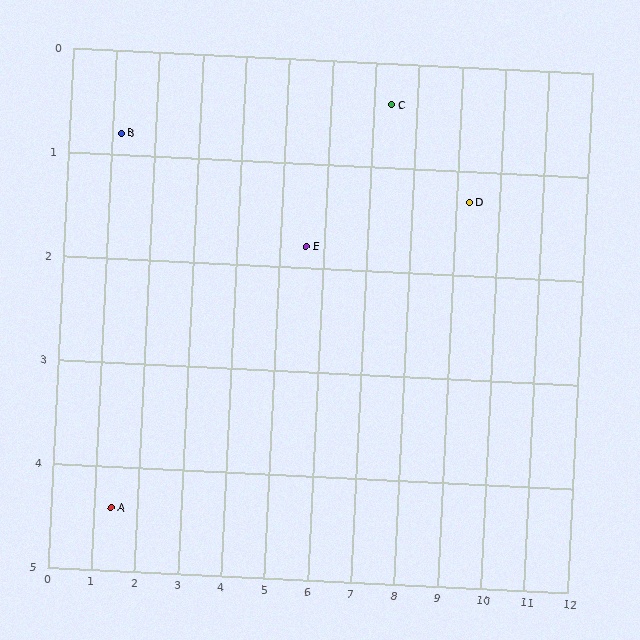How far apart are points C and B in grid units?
Points C and B are about 6.2 grid units apart.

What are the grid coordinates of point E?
Point E is at approximately (5.6, 1.8).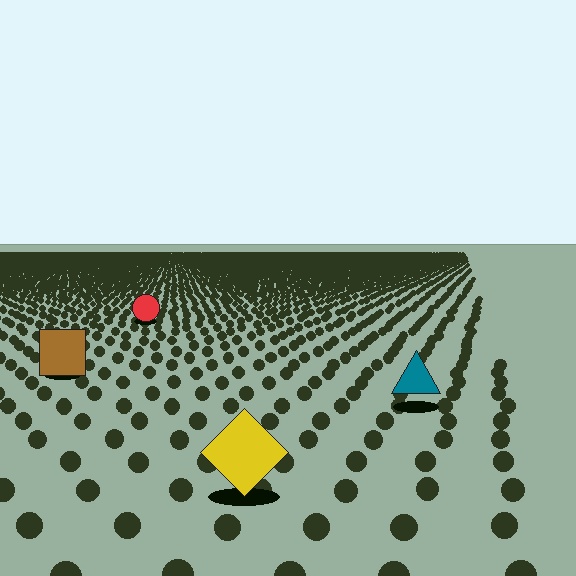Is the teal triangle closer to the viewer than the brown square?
Yes. The teal triangle is closer — you can tell from the texture gradient: the ground texture is coarser near it.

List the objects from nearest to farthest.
From nearest to farthest: the yellow diamond, the teal triangle, the brown square, the red circle.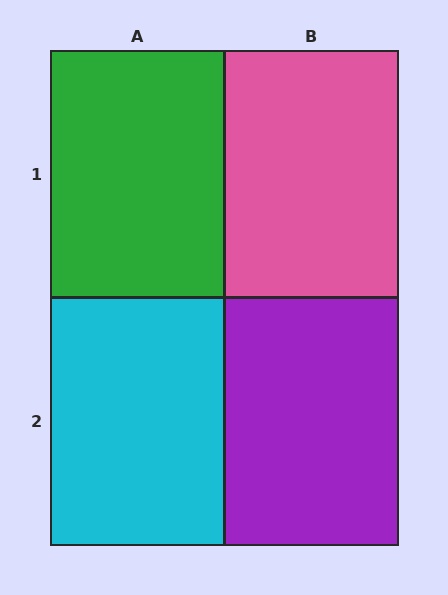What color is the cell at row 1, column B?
Pink.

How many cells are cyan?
1 cell is cyan.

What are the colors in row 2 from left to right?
Cyan, purple.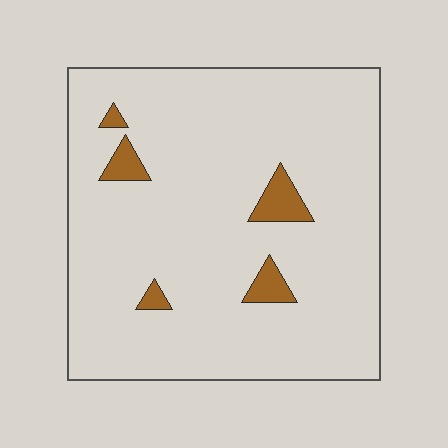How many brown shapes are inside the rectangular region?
5.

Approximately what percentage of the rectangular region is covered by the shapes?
Approximately 5%.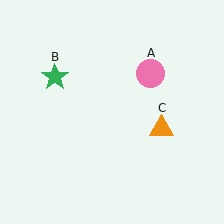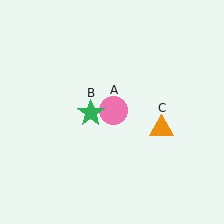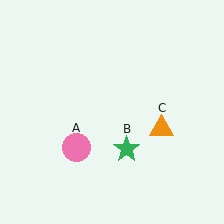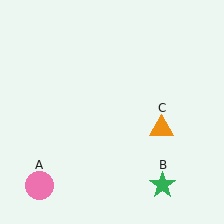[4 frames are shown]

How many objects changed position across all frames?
2 objects changed position: pink circle (object A), green star (object B).